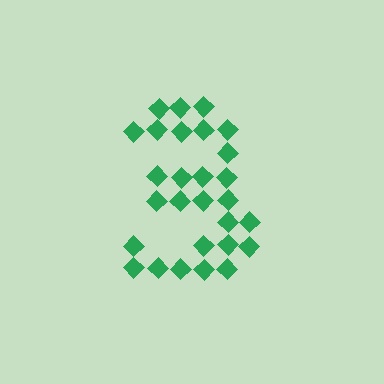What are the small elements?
The small elements are diamonds.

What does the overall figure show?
The overall figure shows the digit 3.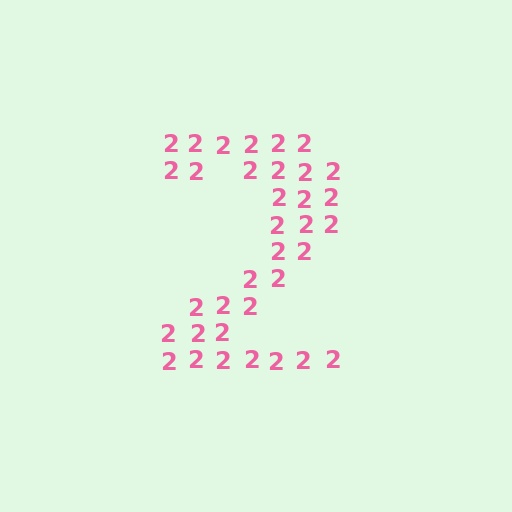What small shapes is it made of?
It is made of small digit 2's.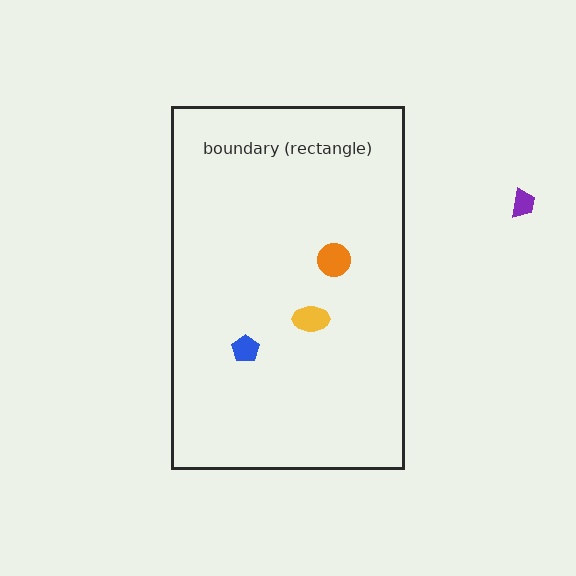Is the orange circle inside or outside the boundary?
Inside.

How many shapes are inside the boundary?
3 inside, 1 outside.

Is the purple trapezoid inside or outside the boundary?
Outside.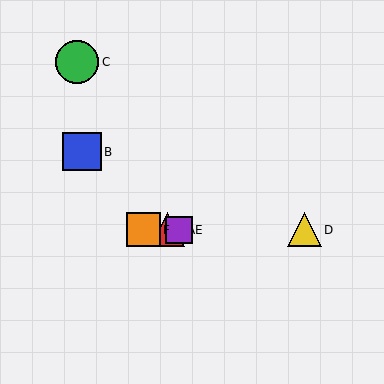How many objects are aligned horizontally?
4 objects (A, D, E, F) are aligned horizontally.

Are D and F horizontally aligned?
Yes, both are at y≈230.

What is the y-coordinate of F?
Object F is at y≈230.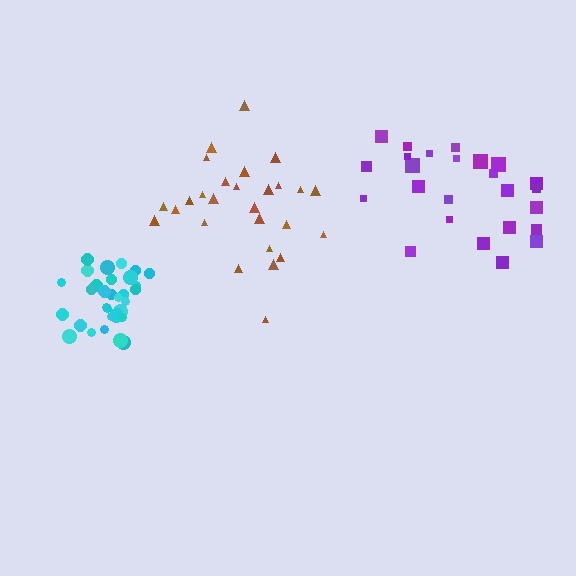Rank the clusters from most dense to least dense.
cyan, brown, purple.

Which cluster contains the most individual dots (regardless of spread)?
Cyan (31).